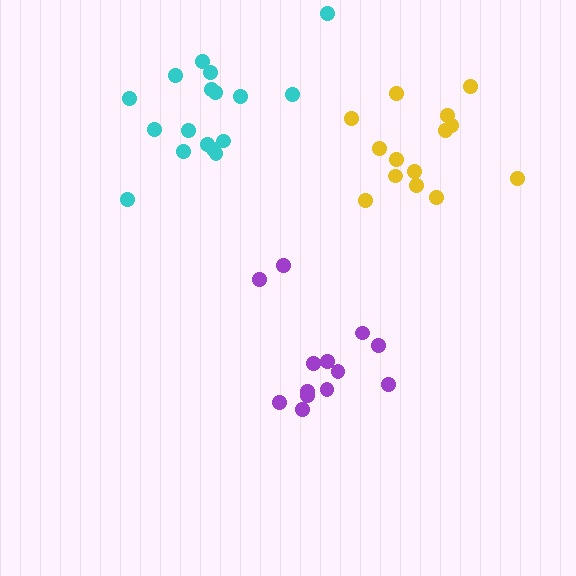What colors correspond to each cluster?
The clusters are colored: purple, cyan, yellow.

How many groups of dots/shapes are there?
There are 3 groups.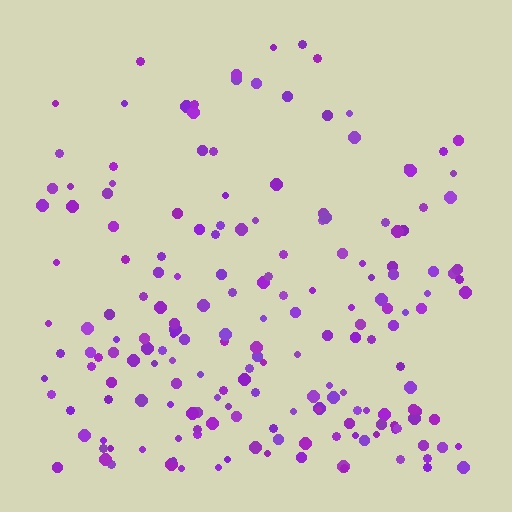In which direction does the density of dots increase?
From top to bottom, with the bottom side densest.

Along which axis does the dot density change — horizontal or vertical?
Vertical.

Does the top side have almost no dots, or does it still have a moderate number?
Still a moderate number, just noticeably fewer than the bottom.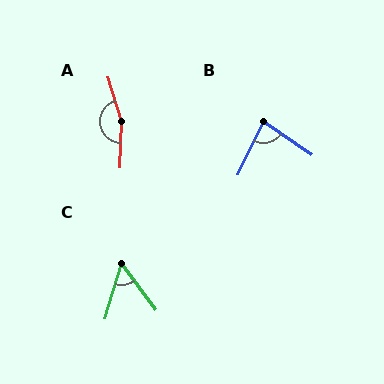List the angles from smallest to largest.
C (53°), B (80°), A (162°).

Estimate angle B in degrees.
Approximately 80 degrees.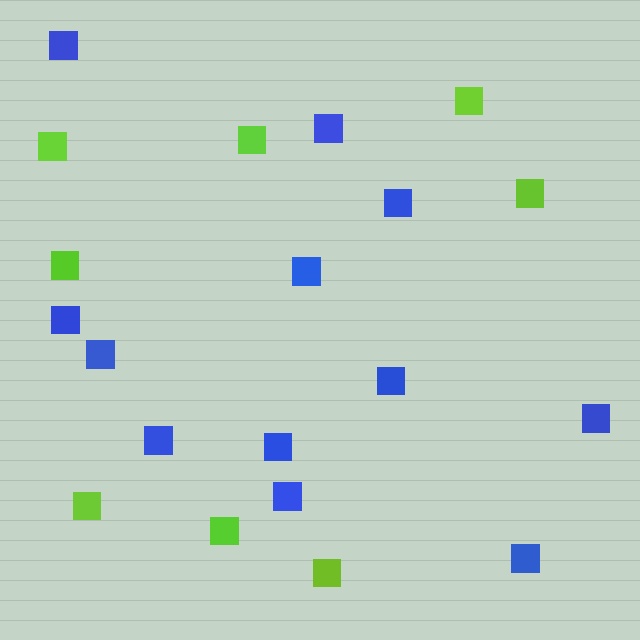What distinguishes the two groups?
There are 2 groups: one group of lime squares (8) and one group of blue squares (12).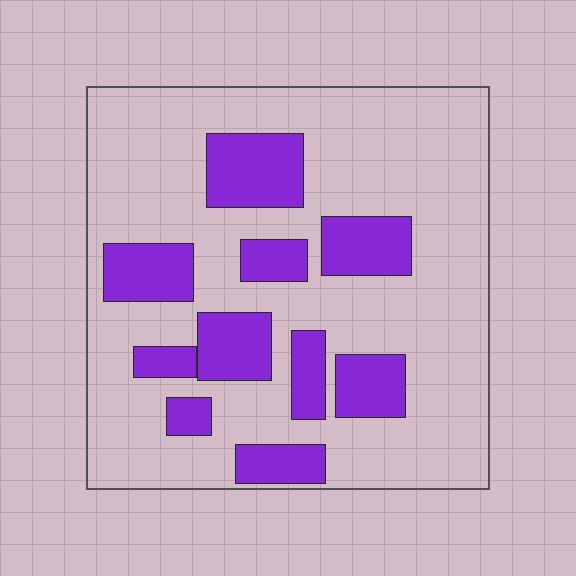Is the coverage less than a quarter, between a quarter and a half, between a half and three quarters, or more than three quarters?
Between a quarter and a half.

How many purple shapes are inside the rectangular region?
10.